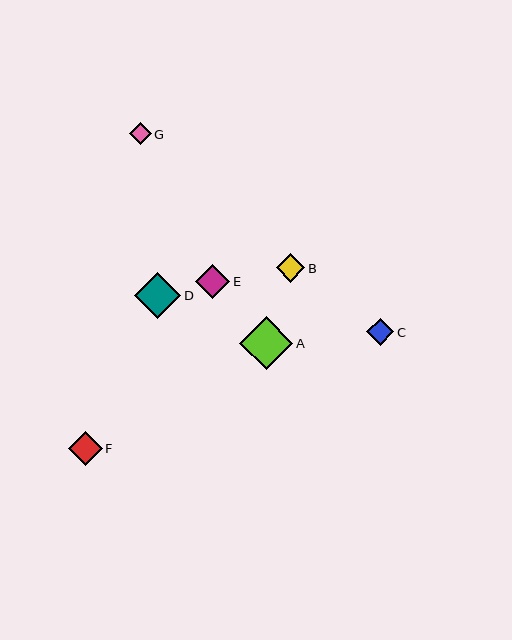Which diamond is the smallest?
Diamond G is the smallest with a size of approximately 22 pixels.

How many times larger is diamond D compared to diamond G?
Diamond D is approximately 2.1 times the size of diamond G.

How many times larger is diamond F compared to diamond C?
Diamond F is approximately 1.3 times the size of diamond C.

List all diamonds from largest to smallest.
From largest to smallest: A, D, E, F, B, C, G.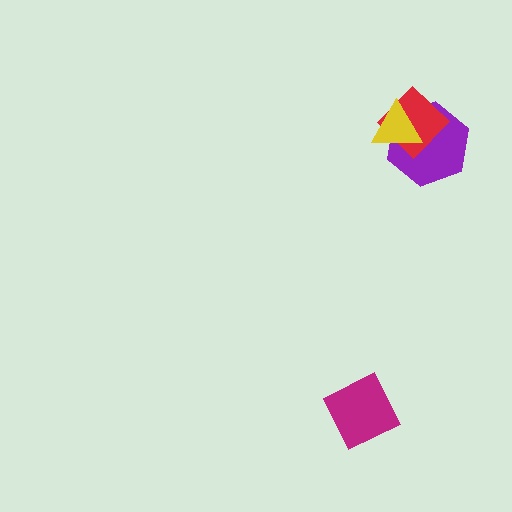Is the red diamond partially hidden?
Yes, it is partially covered by another shape.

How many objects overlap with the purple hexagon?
2 objects overlap with the purple hexagon.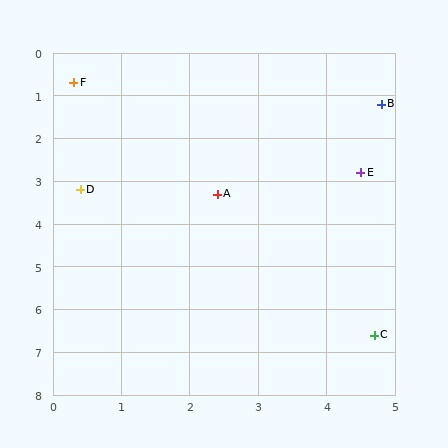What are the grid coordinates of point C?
Point C is at approximately (4.7, 6.6).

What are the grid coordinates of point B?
Point B is at approximately (4.8, 1.2).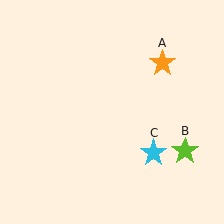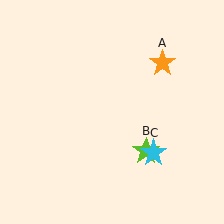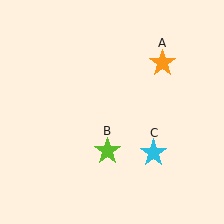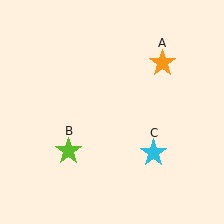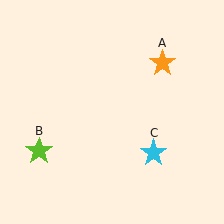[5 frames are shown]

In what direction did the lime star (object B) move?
The lime star (object B) moved left.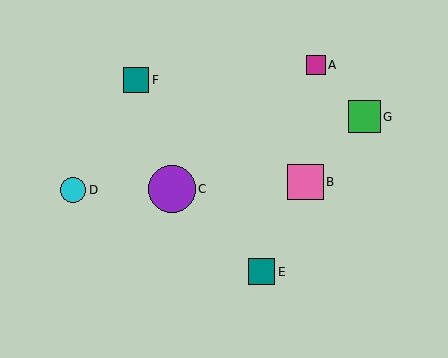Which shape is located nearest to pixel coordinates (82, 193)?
The cyan circle (labeled D) at (73, 190) is nearest to that location.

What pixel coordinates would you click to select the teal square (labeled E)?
Click at (262, 272) to select the teal square E.